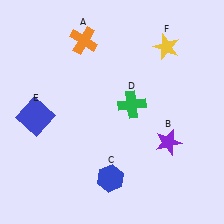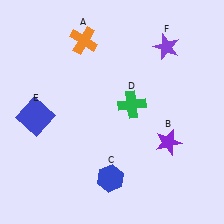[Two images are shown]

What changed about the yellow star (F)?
In Image 1, F is yellow. In Image 2, it changed to purple.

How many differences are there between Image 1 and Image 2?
There is 1 difference between the two images.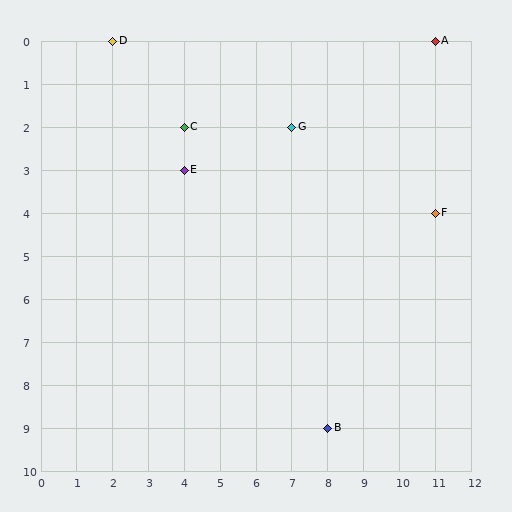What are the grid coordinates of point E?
Point E is at grid coordinates (4, 3).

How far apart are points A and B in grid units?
Points A and B are 3 columns and 9 rows apart (about 9.5 grid units diagonally).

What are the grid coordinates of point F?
Point F is at grid coordinates (11, 4).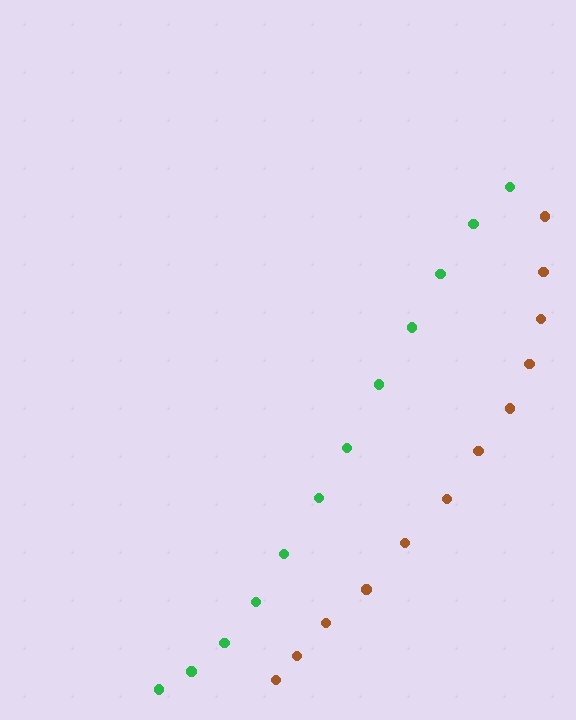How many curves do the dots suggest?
There are 2 distinct paths.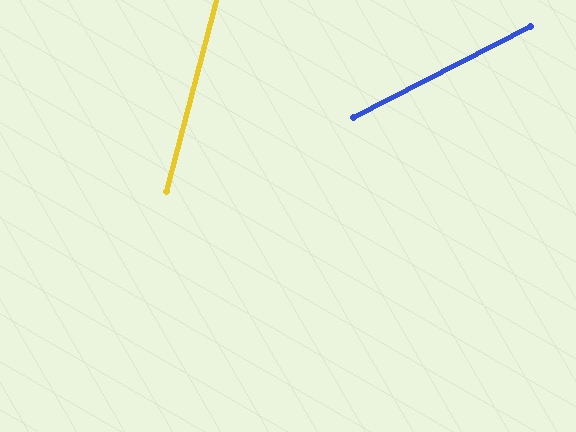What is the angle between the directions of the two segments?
Approximately 48 degrees.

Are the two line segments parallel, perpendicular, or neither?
Neither parallel nor perpendicular — they differ by about 48°.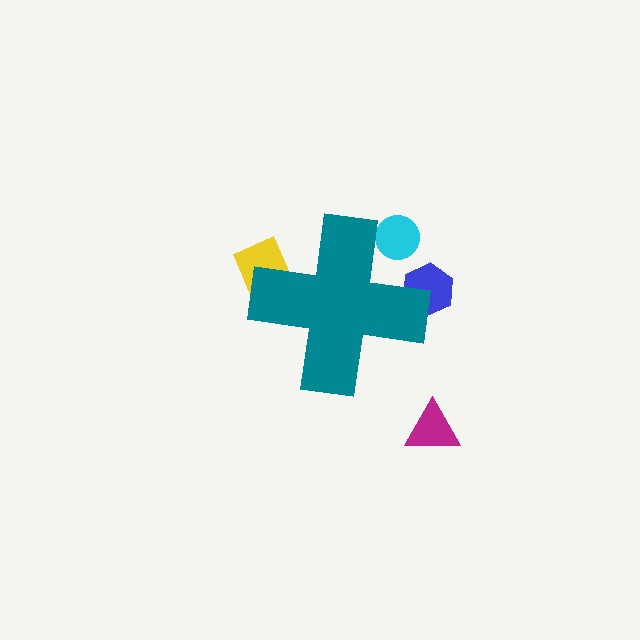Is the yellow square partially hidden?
Yes, the yellow square is partially hidden behind the teal cross.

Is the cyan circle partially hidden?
Yes, the cyan circle is partially hidden behind the teal cross.